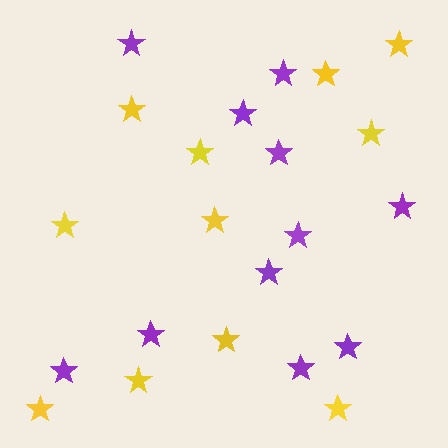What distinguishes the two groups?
There are 2 groups: one group of yellow stars (11) and one group of purple stars (11).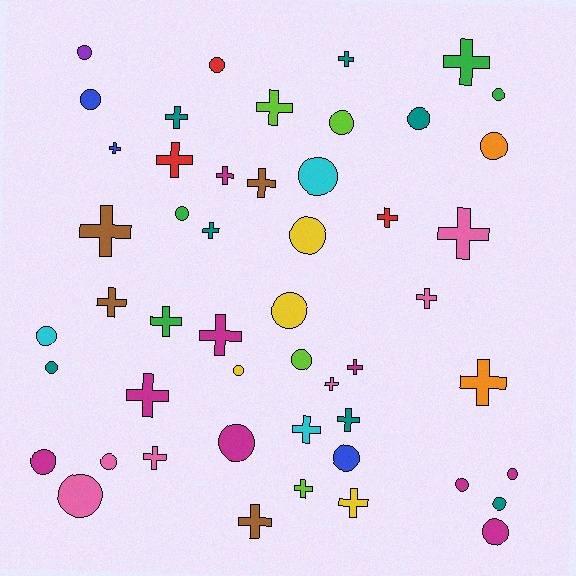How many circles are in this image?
There are 24 circles.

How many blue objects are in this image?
There are 3 blue objects.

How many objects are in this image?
There are 50 objects.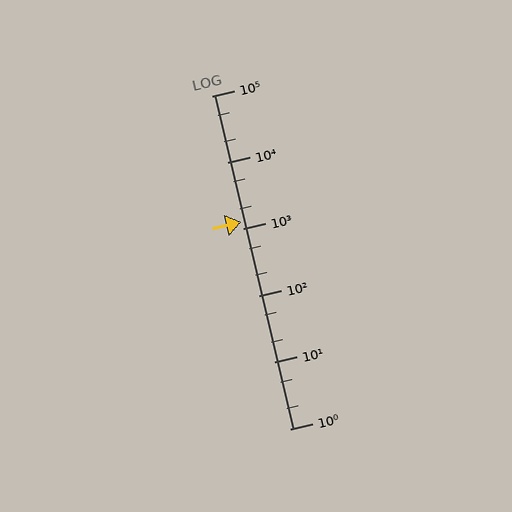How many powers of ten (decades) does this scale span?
The scale spans 5 decades, from 1 to 100000.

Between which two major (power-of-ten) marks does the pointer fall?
The pointer is between 1000 and 10000.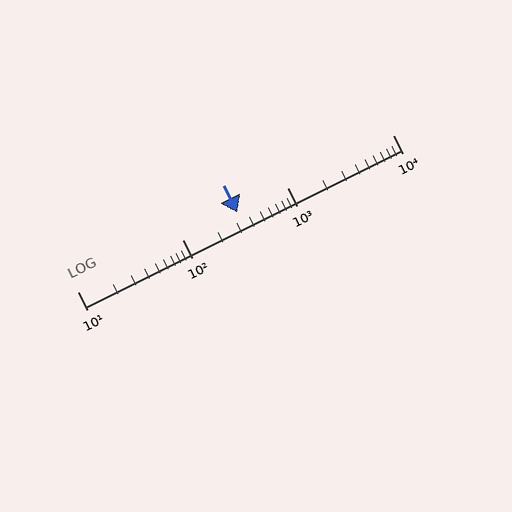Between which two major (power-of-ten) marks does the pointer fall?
The pointer is between 100 and 1000.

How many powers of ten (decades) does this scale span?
The scale spans 3 decades, from 10 to 10000.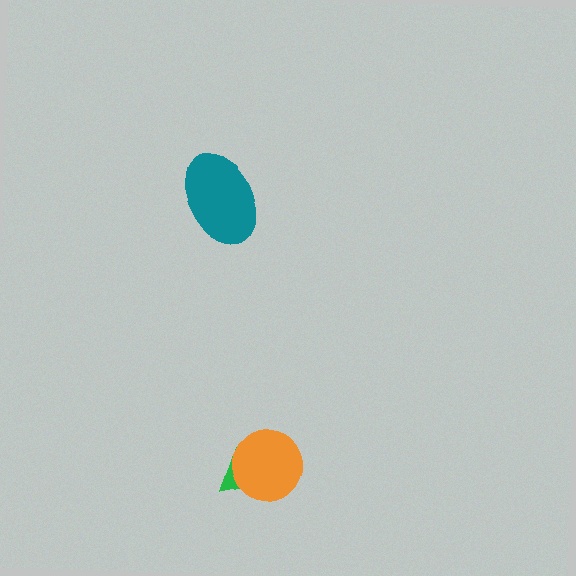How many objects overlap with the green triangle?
1 object overlaps with the green triangle.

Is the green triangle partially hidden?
Yes, it is partially covered by another shape.